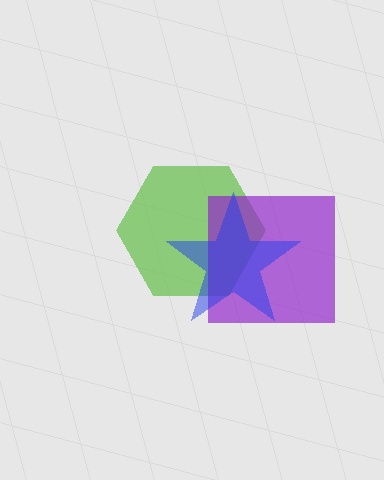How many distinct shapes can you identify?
There are 3 distinct shapes: a lime hexagon, a purple square, a blue star.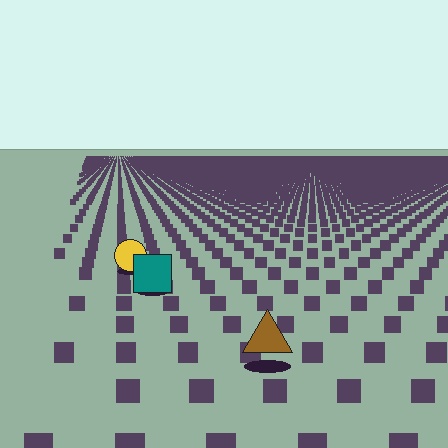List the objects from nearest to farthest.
From nearest to farthest: the brown triangle, the teal square, the yellow circle.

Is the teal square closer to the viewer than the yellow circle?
Yes. The teal square is closer — you can tell from the texture gradient: the ground texture is coarser near it.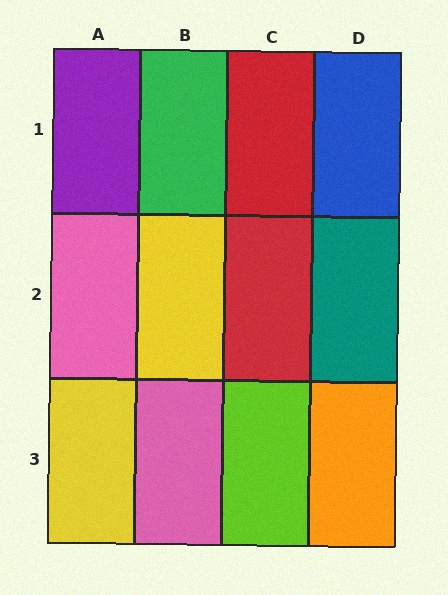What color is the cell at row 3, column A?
Yellow.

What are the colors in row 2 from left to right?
Pink, yellow, red, teal.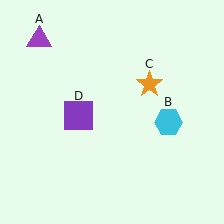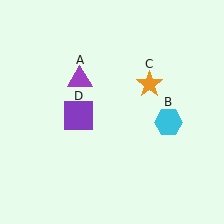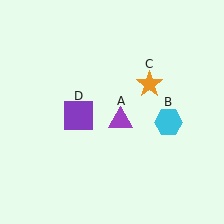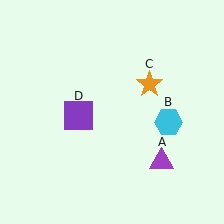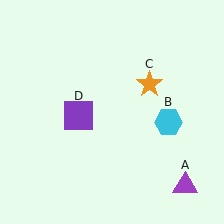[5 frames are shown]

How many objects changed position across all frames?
1 object changed position: purple triangle (object A).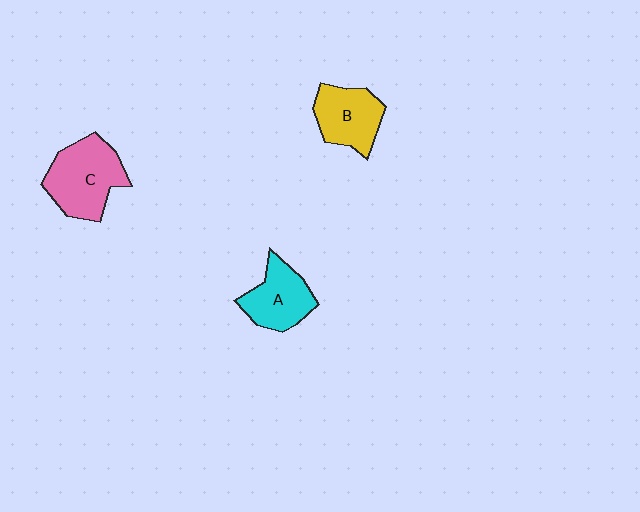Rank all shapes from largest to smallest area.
From largest to smallest: C (pink), B (yellow), A (cyan).